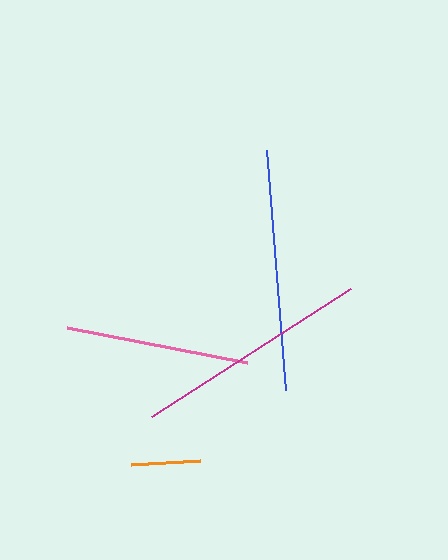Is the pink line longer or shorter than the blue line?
The blue line is longer than the pink line.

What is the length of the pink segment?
The pink segment is approximately 183 pixels long.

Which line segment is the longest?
The blue line is the longest at approximately 240 pixels.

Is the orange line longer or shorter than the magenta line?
The magenta line is longer than the orange line.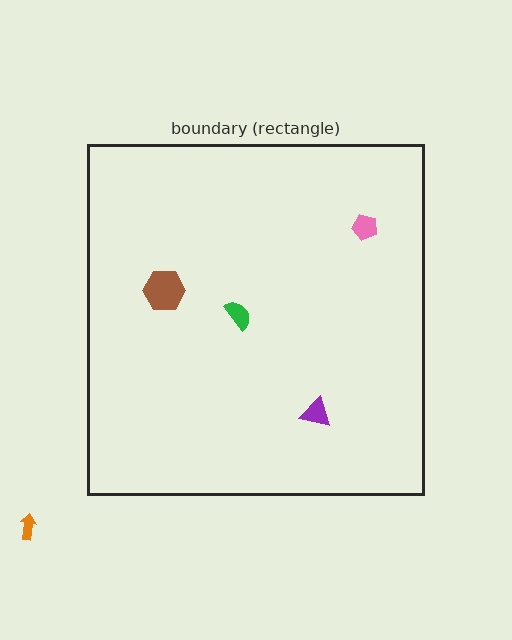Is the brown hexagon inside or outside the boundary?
Inside.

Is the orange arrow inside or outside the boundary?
Outside.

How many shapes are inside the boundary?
4 inside, 1 outside.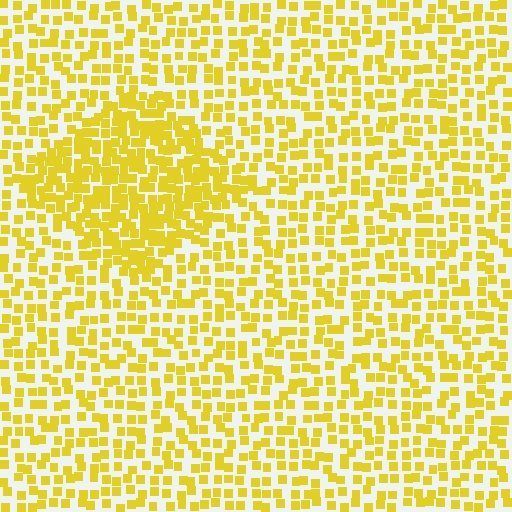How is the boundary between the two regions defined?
The boundary is defined by a change in element density (approximately 1.8x ratio). All elements are the same color, size, and shape.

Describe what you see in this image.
The image contains small yellow elements arranged at two different densities. A diamond-shaped region is visible where the elements are more densely packed than the surrounding area.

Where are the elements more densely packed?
The elements are more densely packed inside the diamond boundary.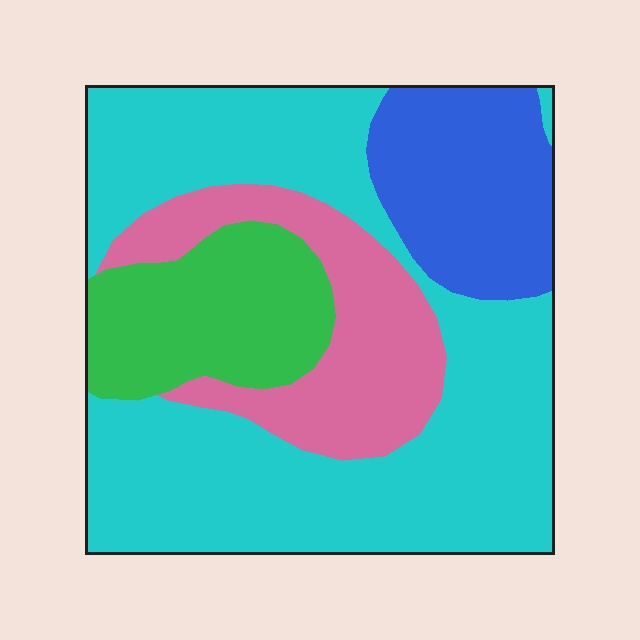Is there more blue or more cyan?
Cyan.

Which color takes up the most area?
Cyan, at roughly 50%.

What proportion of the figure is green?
Green takes up about one sixth (1/6) of the figure.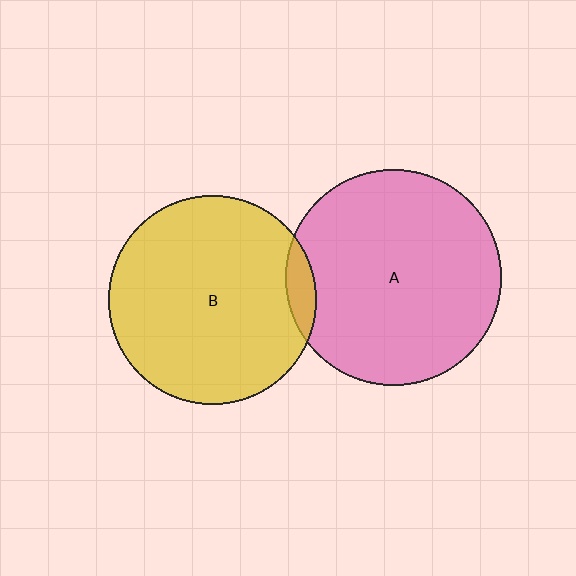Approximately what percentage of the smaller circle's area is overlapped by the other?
Approximately 5%.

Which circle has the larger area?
Circle A (pink).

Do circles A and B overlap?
Yes.